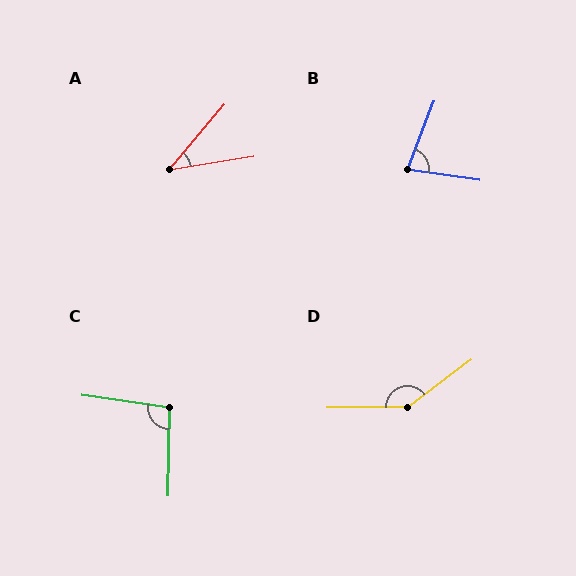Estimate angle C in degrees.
Approximately 98 degrees.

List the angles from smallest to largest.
A (40°), B (77°), C (98°), D (144°).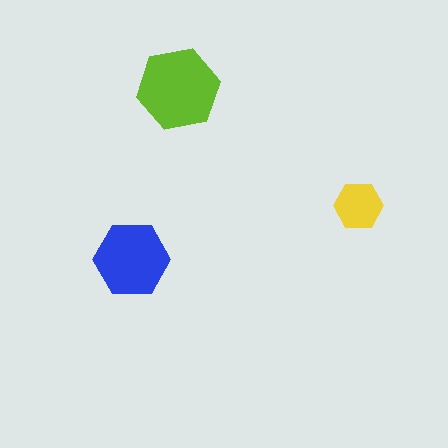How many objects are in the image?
There are 3 objects in the image.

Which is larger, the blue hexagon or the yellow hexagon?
The blue one.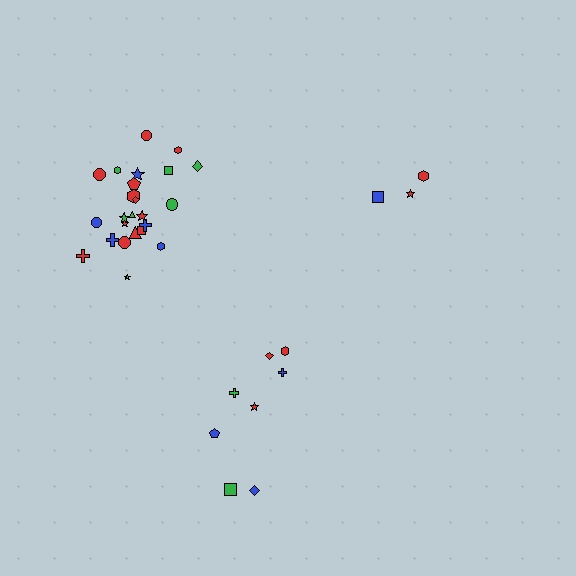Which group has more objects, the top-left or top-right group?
The top-left group.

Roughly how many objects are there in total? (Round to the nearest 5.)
Roughly 35 objects in total.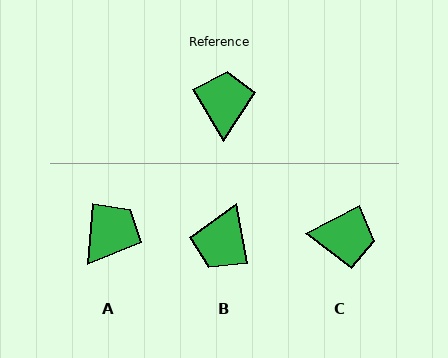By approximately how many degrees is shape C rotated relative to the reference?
Approximately 94 degrees clockwise.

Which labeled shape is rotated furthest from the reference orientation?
B, about 160 degrees away.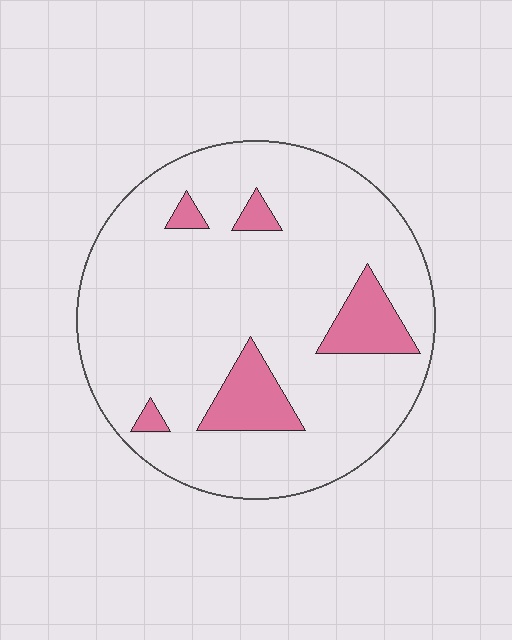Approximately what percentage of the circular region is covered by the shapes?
Approximately 15%.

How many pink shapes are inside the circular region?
5.